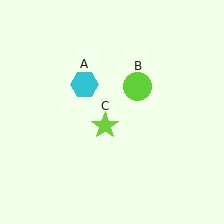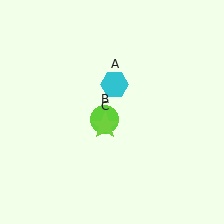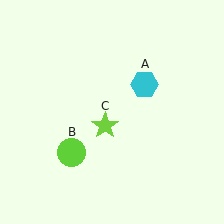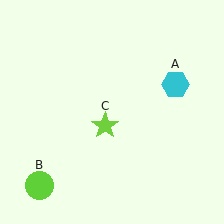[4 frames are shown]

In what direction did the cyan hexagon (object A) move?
The cyan hexagon (object A) moved right.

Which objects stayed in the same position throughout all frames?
Lime star (object C) remained stationary.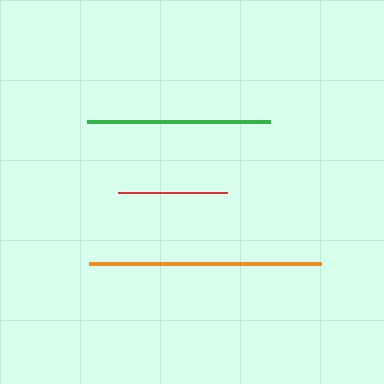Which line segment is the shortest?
The red line is the shortest at approximately 109 pixels.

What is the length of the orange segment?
The orange segment is approximately 233 pixels long.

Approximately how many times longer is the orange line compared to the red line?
The orange line is approximately 2.1 times the length of the red line.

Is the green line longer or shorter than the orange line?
The orange line is longer than the green line.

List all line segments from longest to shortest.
From longest to shortest: orange, green, red.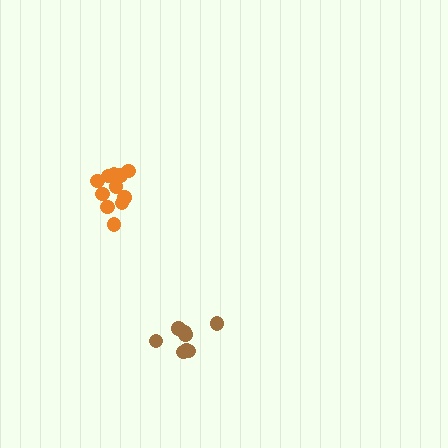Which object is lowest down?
The brown cluster is bottommost.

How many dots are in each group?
Group 1: 11 dots, Group 2: 8 dots (19 total).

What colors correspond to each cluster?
The clusters are colored: orange, brown.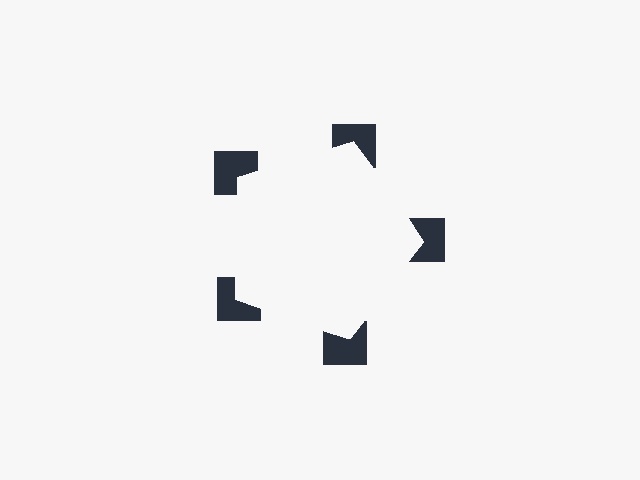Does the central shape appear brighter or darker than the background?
It typically appears slightly brighter than the background, even though no actual brightness change is drawn.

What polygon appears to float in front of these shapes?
An illusory pentagon — its edges are inferred from the aligned wedge cuts in the notched squares, not physically drawn.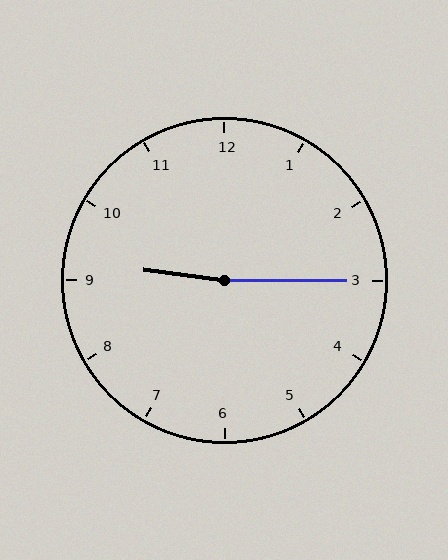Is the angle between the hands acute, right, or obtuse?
It is obtuse.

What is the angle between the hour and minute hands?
Approximately 172 degrees.